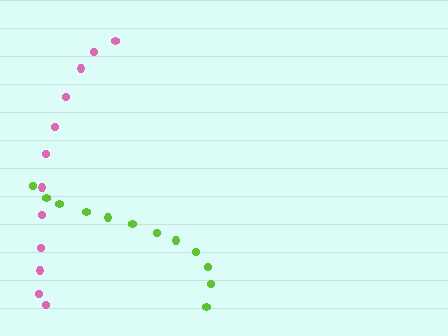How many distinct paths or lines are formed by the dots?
There are 2 distinct paths.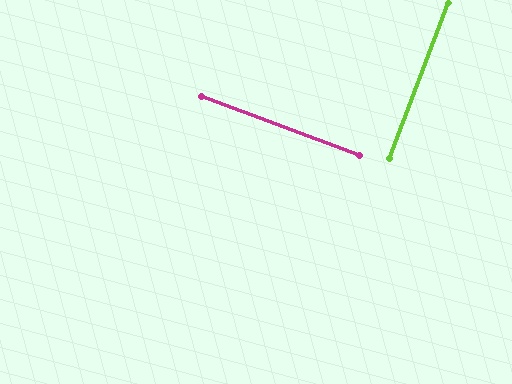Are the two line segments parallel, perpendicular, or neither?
Perpendicular — they meet at approximately 90°.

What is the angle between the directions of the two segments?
Approximately 90 degrees.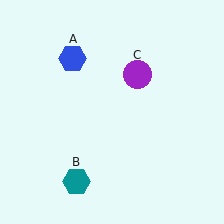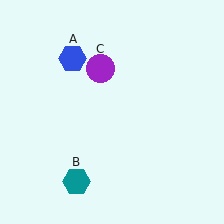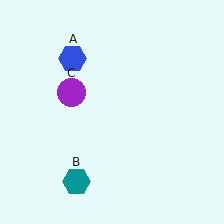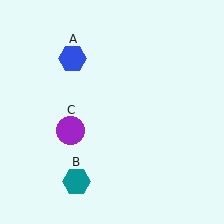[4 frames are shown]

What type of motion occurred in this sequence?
The purple circle (object C) rotated counterclockwise around the center of the scene.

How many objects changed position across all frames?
1 object changed position: purple circle (object C).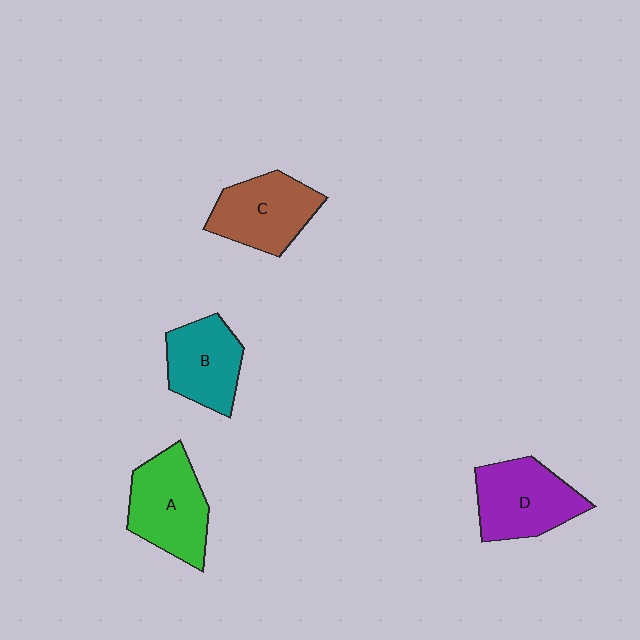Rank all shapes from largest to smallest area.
From largest to smallest: A (green), D (purple), C (brown), B (teal).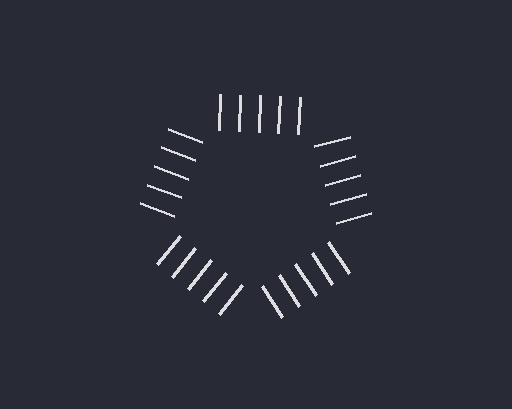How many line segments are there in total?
25 — 5 along each of the 5 edges.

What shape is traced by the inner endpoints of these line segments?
An illusory pentagon — the line segments terminate on its edges but no continuous stroke is drawn.